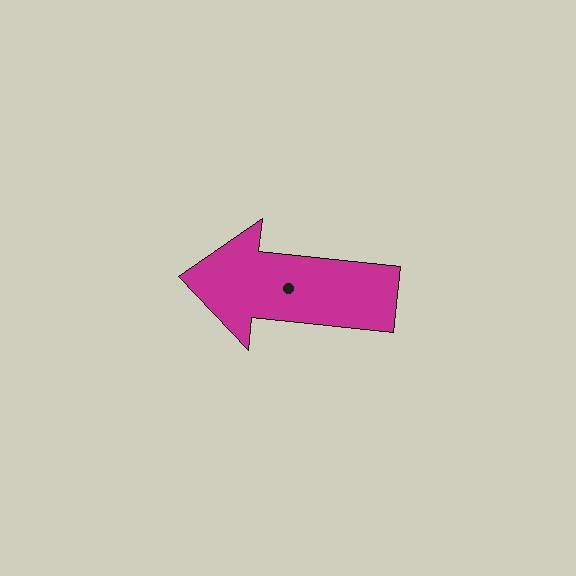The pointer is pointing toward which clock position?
Roughly 9 o'clock.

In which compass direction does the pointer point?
West.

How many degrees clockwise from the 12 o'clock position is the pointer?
Approximately 276 degrees.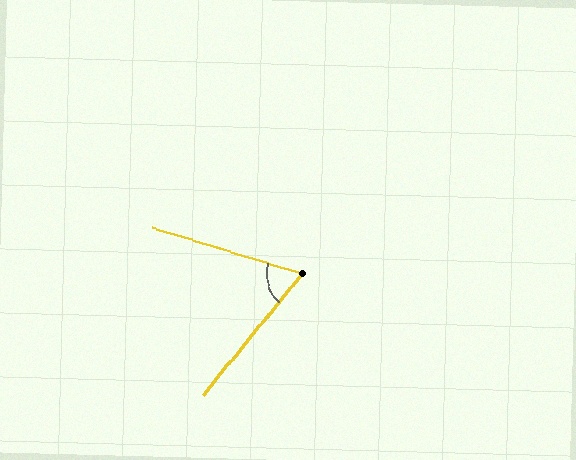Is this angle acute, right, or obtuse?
It is acute.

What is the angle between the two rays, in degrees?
Approximately 68 degrees.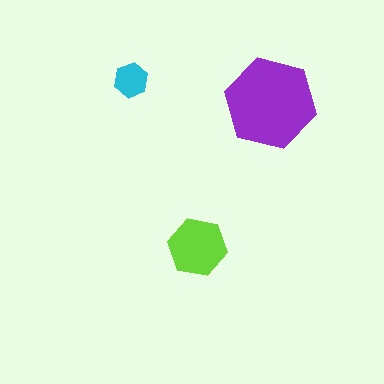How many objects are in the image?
There are 3 objects in the image.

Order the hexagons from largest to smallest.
the purple one, the lime one, the cyan one.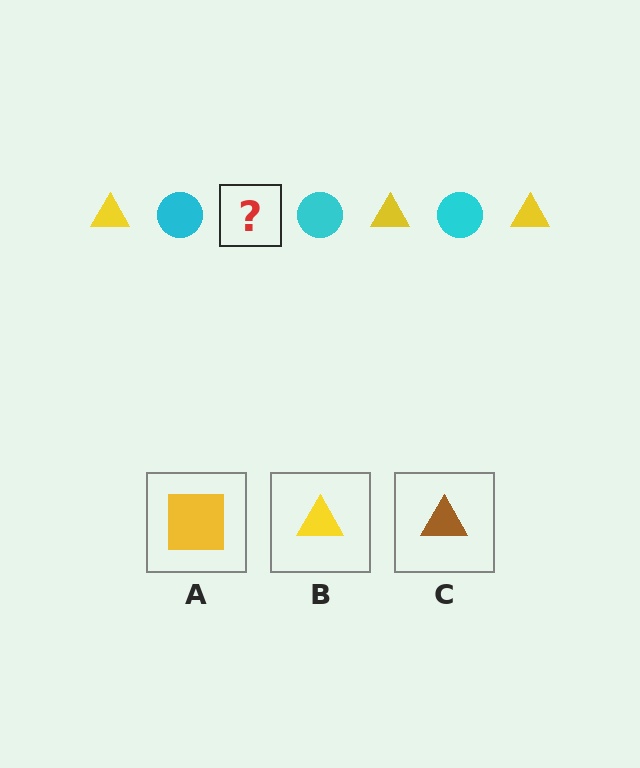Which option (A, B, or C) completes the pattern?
B.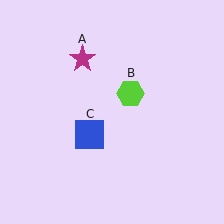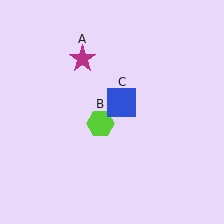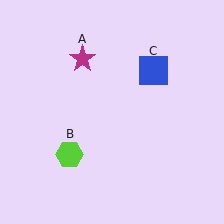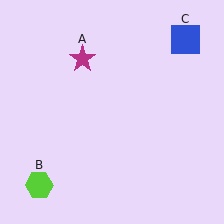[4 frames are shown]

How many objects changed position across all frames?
2 objects changed position: lime hexagon (object B), blue square (object C).